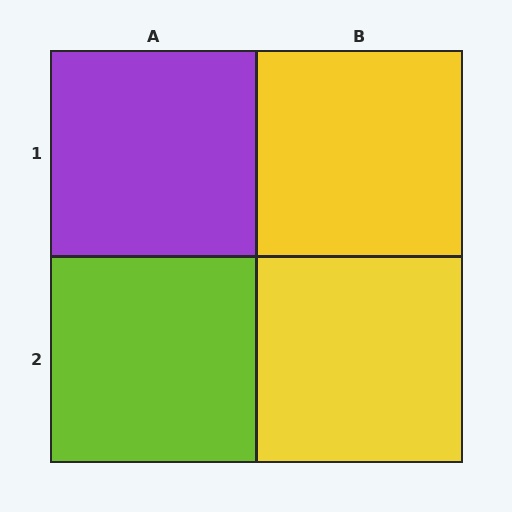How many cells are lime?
1 cell is lime.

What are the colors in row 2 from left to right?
Lime, yellow.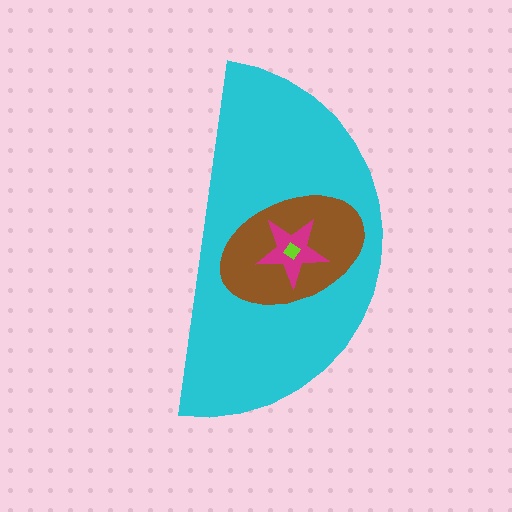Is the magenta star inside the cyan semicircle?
Yes.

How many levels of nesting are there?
4.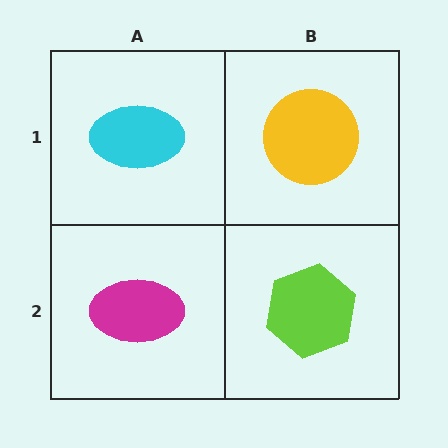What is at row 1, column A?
A cyan ellipse.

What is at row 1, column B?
A yellow circle.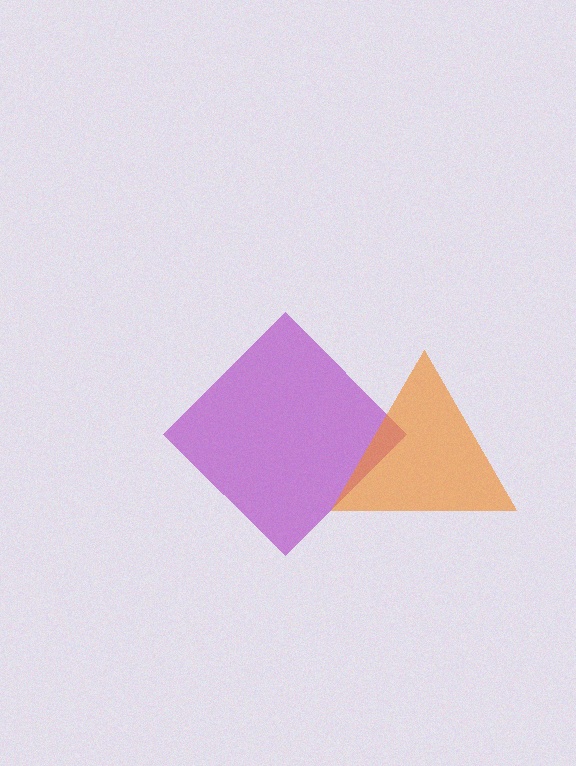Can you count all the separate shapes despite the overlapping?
Yes, there are 2 separate shapes.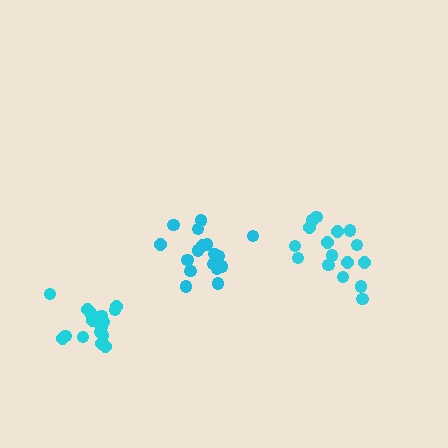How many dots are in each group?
Group 1: 16 dots, Group 2: 17 dots, Group 3: 17 dots (50 total).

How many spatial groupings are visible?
There are 3 spatial groupings.